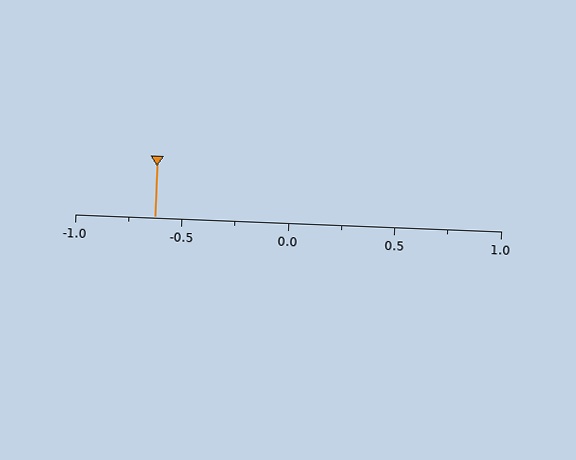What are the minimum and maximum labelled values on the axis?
The axis runs from -1.0 to 1.0.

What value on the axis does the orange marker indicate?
The marker indicates approximately -0.62.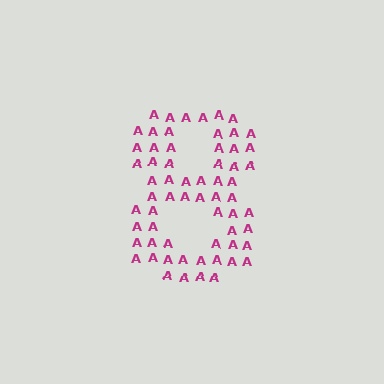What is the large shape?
The large shape is the digit 8.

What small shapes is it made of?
It is made of small letter A's.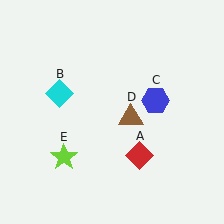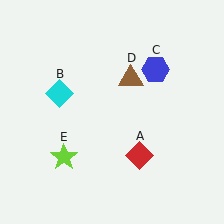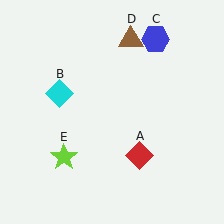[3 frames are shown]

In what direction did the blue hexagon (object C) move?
The blue hexagon (object C) moved up.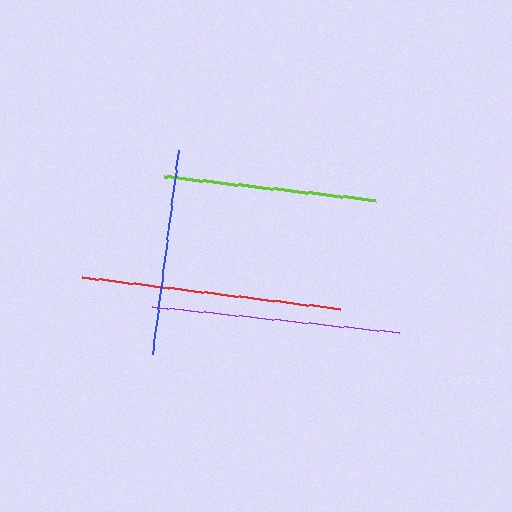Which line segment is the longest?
The red line is the longest at approximately 259 pixels.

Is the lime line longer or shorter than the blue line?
The lime line is longer than the blue line.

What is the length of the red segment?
The red segment is approximately 259 pixels long.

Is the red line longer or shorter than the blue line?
The red line is longer than the blue line.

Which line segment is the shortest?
The blue line is the shortest at approximately 206 pixels.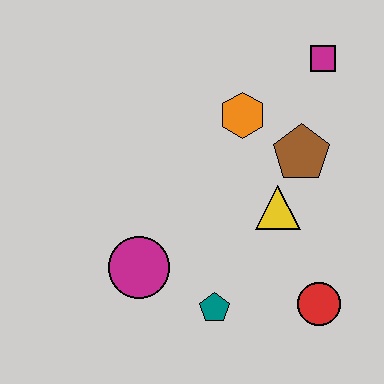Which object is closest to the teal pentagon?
The magenta circle is closest to the teal pentagon.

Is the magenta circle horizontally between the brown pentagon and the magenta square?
No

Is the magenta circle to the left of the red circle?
Yes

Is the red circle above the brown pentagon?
No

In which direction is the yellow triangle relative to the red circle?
The yellow triangle is above the red circle.